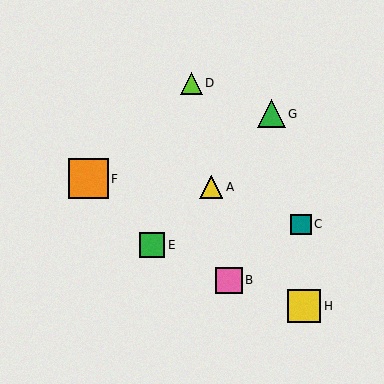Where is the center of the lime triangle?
The center of the lime triangle is at (191, 83).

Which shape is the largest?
The orange square (labeled F) is the largest.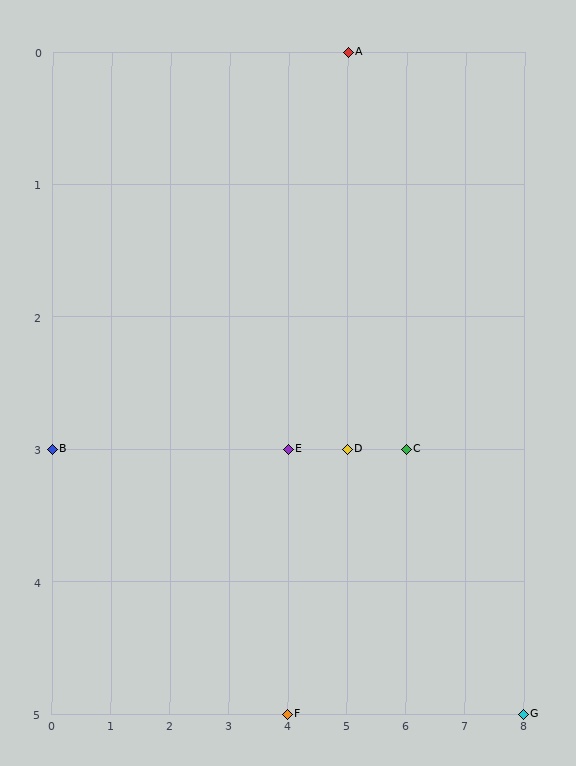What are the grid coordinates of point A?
Point A is at grid coordinates (5, 0).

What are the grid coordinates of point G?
Point G is at grid coordinates (8, 5).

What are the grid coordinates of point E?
Point E is at grid coordinates (4, 3).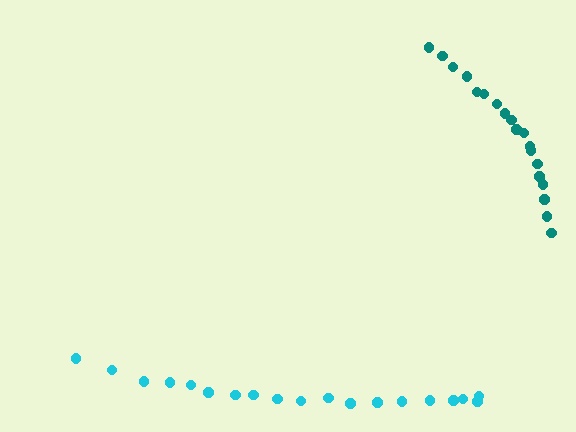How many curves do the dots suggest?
There are 2 distinct paths.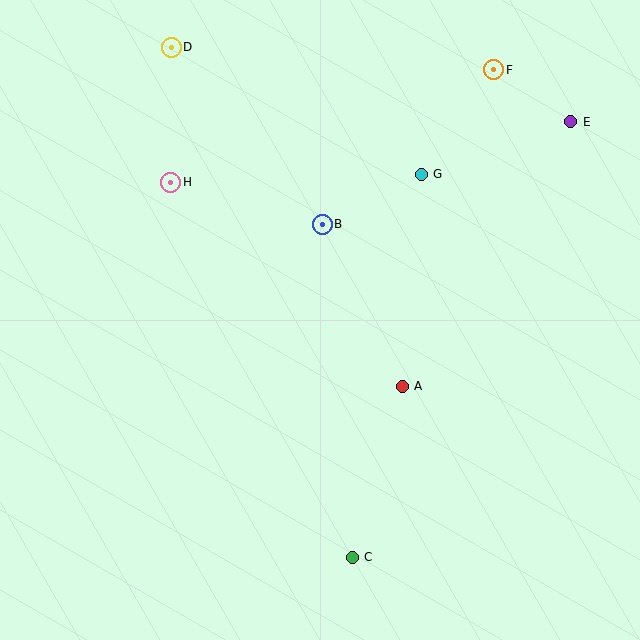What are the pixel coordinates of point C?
Point C is at (352, 557).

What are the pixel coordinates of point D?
Point D is at (171, 47).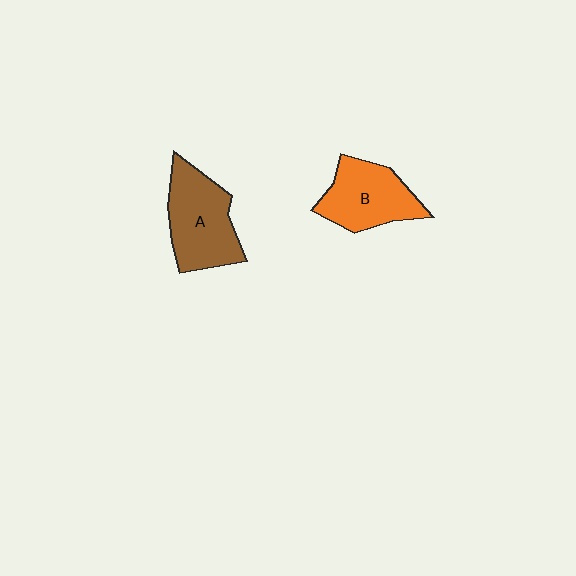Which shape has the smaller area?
Shape B (orange).